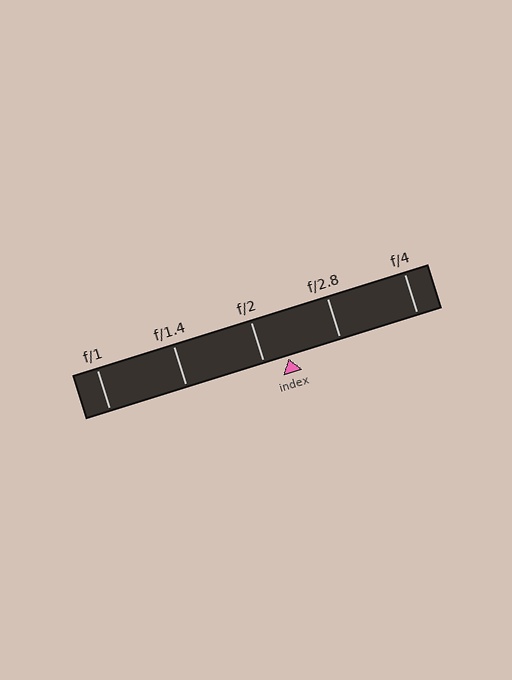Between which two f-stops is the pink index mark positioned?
The index mark is between f/2 and f/2.8.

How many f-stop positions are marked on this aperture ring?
There are 5 f-stop positions marked.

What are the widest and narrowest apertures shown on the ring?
The widest aperture shown is f/1 and the narrowest is f/4.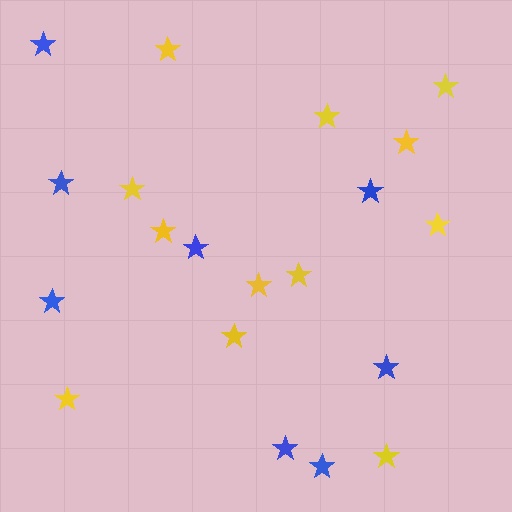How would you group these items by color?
There are 2 groups: one group of yellow stars (12) and one group of blue stars (8).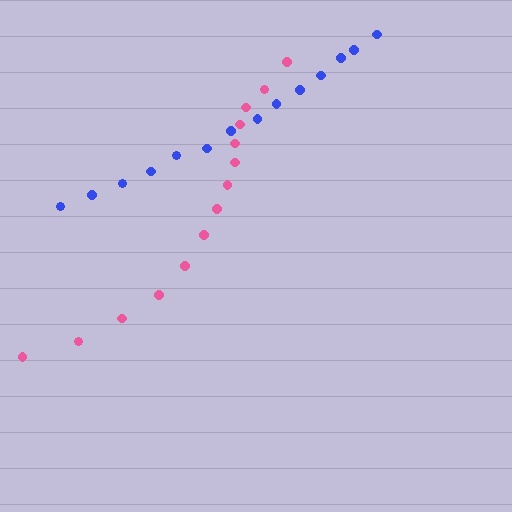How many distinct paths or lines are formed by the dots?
There are 2 distinct paths.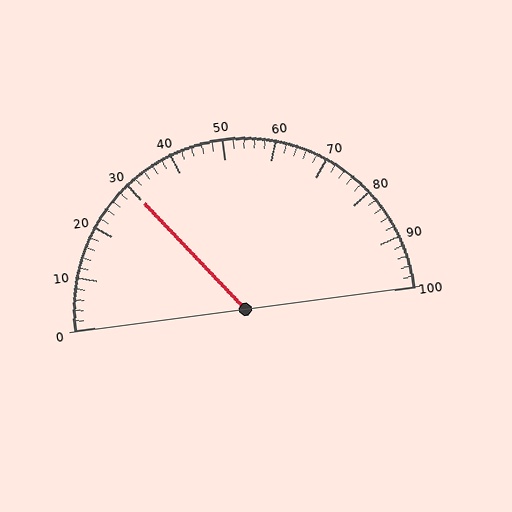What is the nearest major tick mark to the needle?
The nearest major tick mark is 30.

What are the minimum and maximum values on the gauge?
The gauge ranges from 0 to 100.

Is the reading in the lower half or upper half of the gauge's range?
The reading is in the lower half of the range (0 to 100).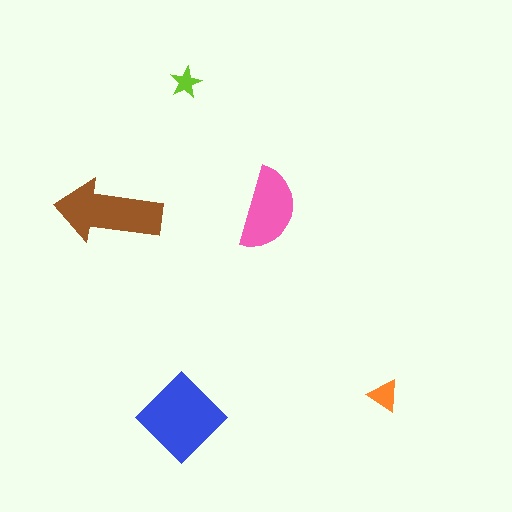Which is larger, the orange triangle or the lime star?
The orange triangle.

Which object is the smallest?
The lime star.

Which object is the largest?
The blue diamond.